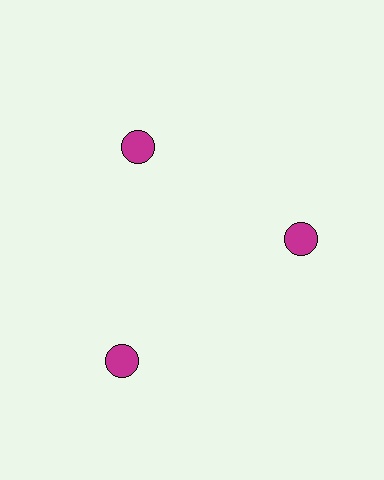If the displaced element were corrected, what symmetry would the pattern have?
It would have 3-fold rotational symmetry — the pattern would map onto itself every 120 degrees.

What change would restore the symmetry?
The symmetry would be restored by moving it inward, back onto the ring so that all 3 circles sit at equal angles and equal distance from the center.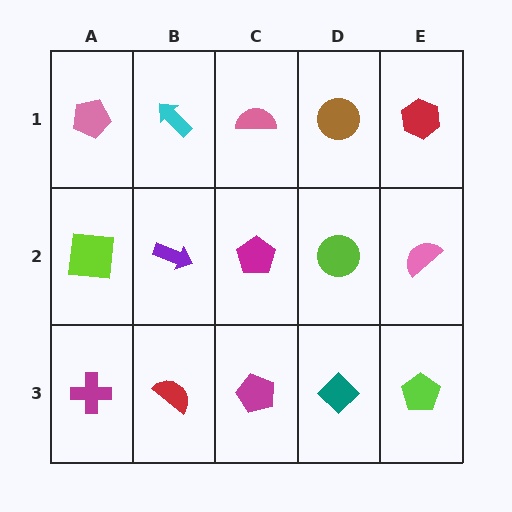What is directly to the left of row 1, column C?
A cyan arrow.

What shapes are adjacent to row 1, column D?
A lime circle (row 2, column D), a pink semicircle (row 1, column C), a red hexagon (row 1, column E).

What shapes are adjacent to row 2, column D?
A brown circle (row 1, column D), a teal diamond (row 3, column D), a magenta pentagon (row 2, column C), a pink semicircle (row 2, column E).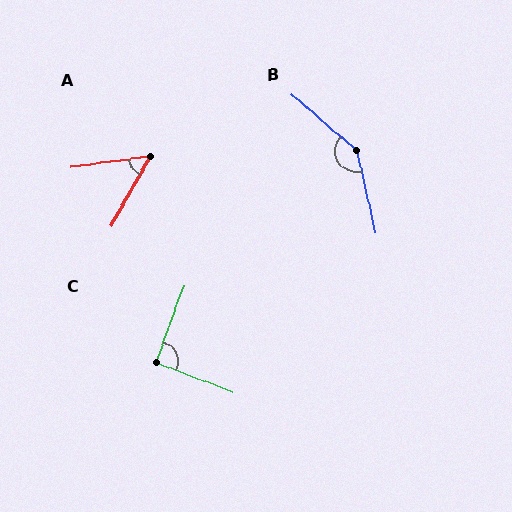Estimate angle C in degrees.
Approximately 91 degrees.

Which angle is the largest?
B, at approximately 144 degrees.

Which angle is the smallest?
A, at approximately 53 degrees.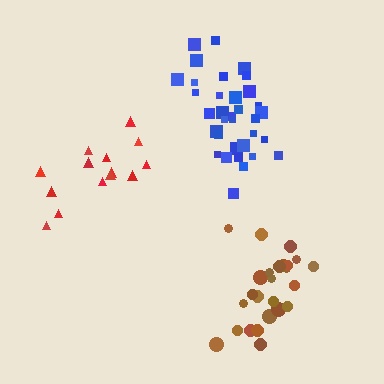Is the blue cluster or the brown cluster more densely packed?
Blue.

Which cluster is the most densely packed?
Blue.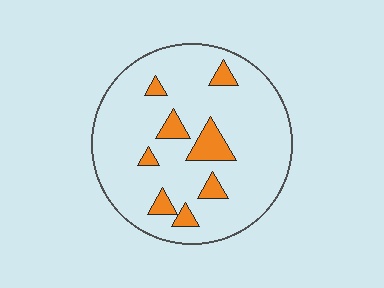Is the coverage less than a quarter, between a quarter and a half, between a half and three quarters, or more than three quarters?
Less than a quarter.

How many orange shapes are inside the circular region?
8.